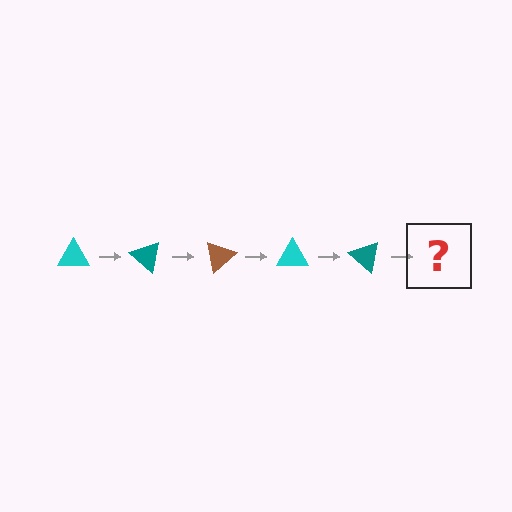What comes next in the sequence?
The next element should be a brown triangle, rotated 200 degrees from the start.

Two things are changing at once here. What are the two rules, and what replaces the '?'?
The two rules are that it rotates 40 degrees each step and the color cycles through cyan, teal, and brown. The '?' should be a brown triangle, rotated 200 degrees from the start.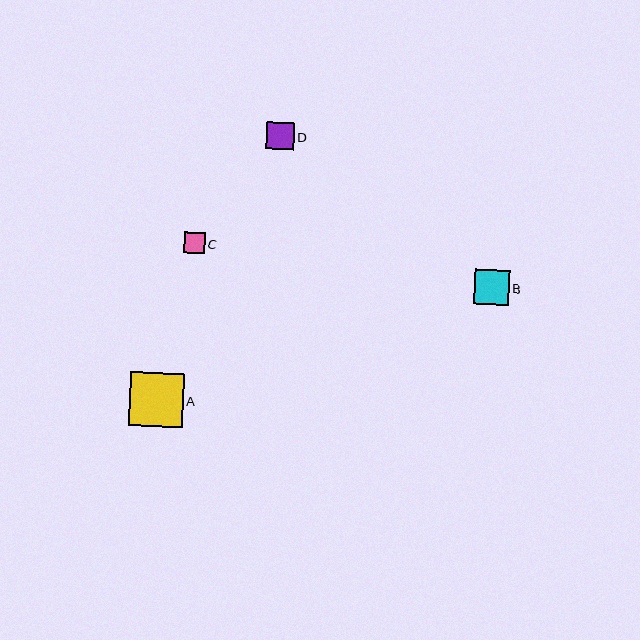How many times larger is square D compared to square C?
Square D is approximately 1.3 times the size of square C.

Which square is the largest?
Square A is the largest with a size of approximately 54 pixels.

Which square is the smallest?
Square C is the smallest with a size of approximately 21 pixels.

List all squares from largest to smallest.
From largest to smallest: A, B, D, C.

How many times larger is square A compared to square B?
Square A is approximately 1.6 times the size of square B.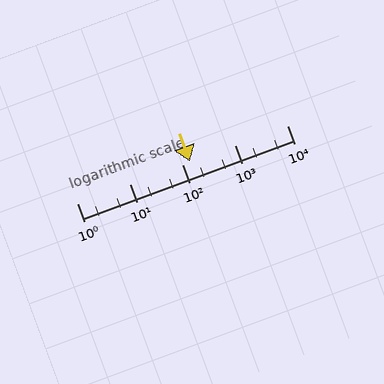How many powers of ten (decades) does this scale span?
The scale spans 4 decades, from 1 to 10000.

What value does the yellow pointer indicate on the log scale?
The pointer indicates approximately 140.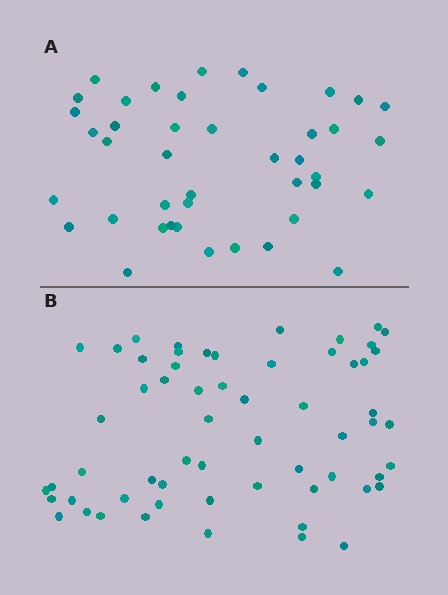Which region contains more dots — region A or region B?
Region B (the bottom region) has more dots.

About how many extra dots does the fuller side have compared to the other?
Region B has approximately 20 more dots than region A.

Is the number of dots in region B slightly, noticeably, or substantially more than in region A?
Region B has noticeably more, but not dramatically so. The ratio is roughly 1.4 to 1.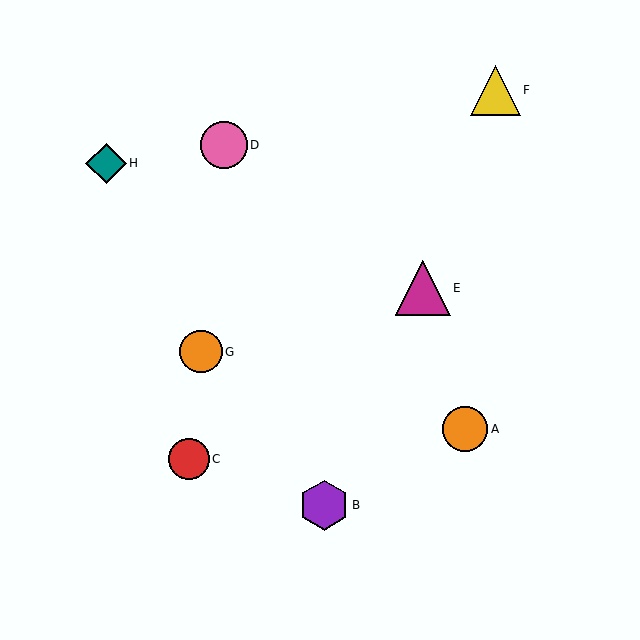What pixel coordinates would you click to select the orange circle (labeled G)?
Click at (201, 352) to select the orange circle G.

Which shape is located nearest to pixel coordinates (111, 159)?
The teal diamond (labeled H) at (106, 163) is nearest to that location.